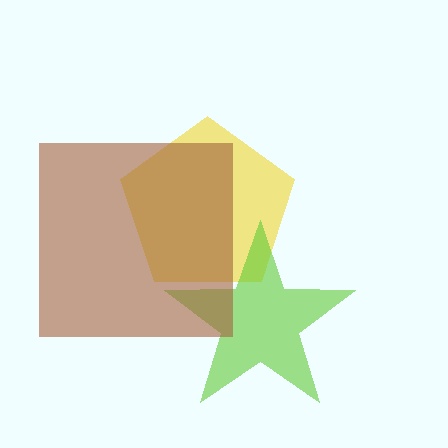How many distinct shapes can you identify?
There are 3 distinct shapes: a yellow pentagon, a lime star, a brown square.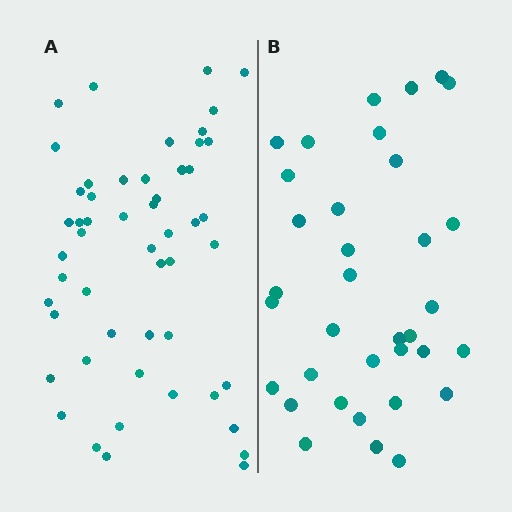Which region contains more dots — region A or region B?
Region A (the left region) has more dots.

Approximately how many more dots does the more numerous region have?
Region A has approximately 15 more dots than region B.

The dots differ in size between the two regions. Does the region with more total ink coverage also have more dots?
No. Region B has more total ink coverage because its dots are larger, but region A actually contains more individual dots. Total area can be misleading — the number of items is what matters here.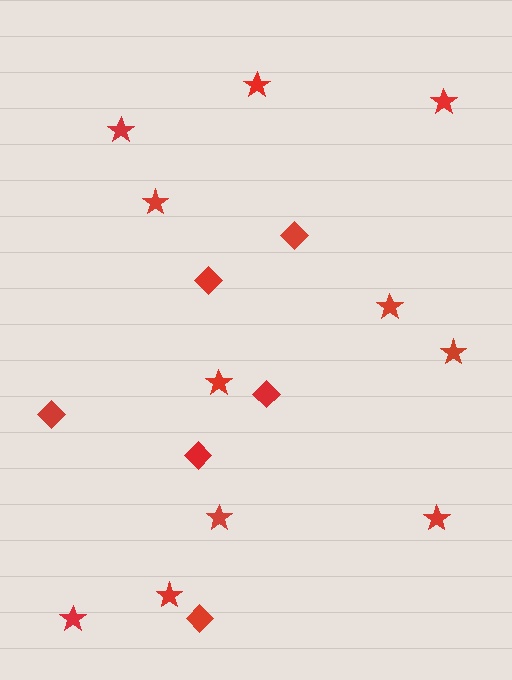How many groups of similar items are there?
There are 2 groups: one group of diamonds (6) and one group of stars (11).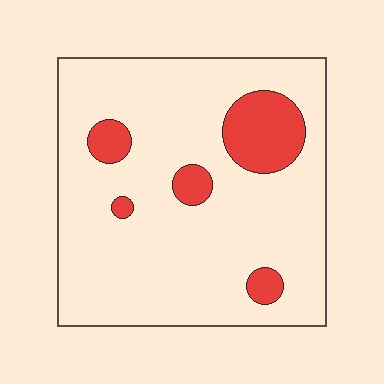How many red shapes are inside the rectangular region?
5.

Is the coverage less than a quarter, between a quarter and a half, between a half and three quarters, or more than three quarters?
Less than a quarter.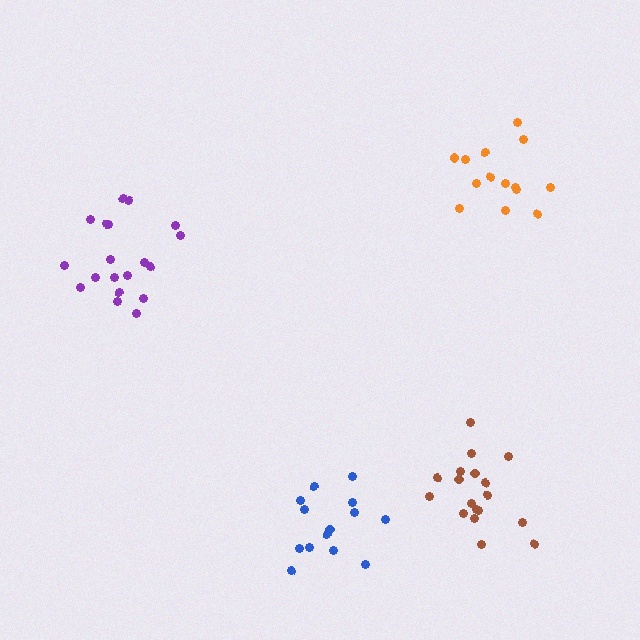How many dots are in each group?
Group 1: 14 dots, Group 2: 19 dots, Group 3: 18 dots, Group 4: 14 dots (65 total).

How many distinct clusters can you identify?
There are 4 distinct clusters.